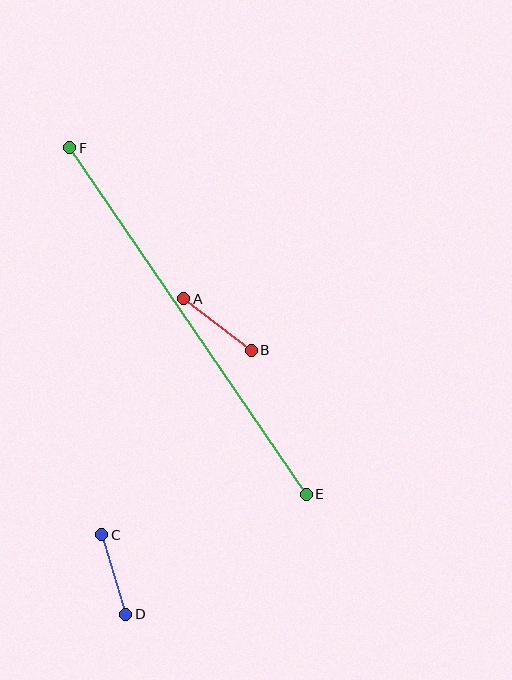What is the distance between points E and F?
The distance is approximately 419 pixels.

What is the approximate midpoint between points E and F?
The midpoint is at approximately (188, 321) pixels.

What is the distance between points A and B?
The distance is approximately 85 pixels.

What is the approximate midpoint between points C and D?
The midpoint is at approximately (114, 574) pixels.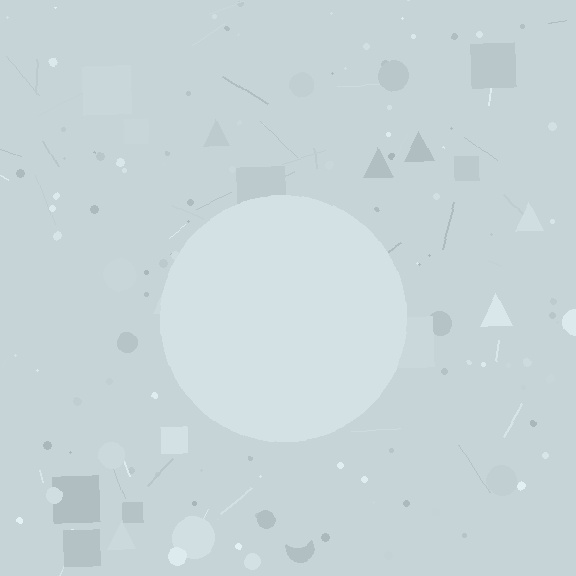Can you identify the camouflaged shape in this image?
The camouflaged shape is a circle.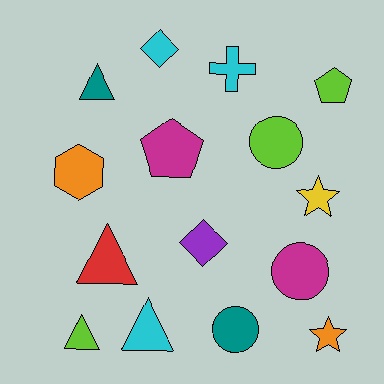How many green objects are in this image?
There are no green objects.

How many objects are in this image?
There are 15 objects.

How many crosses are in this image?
There is 1 cross.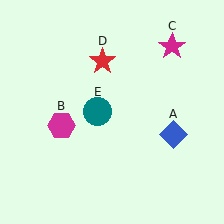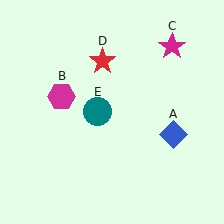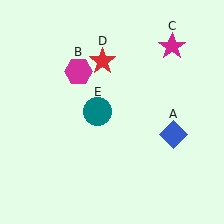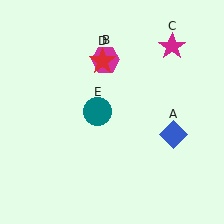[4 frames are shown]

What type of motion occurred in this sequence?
The magenta hexagon (object B) rotated clockwise around the center of the scene.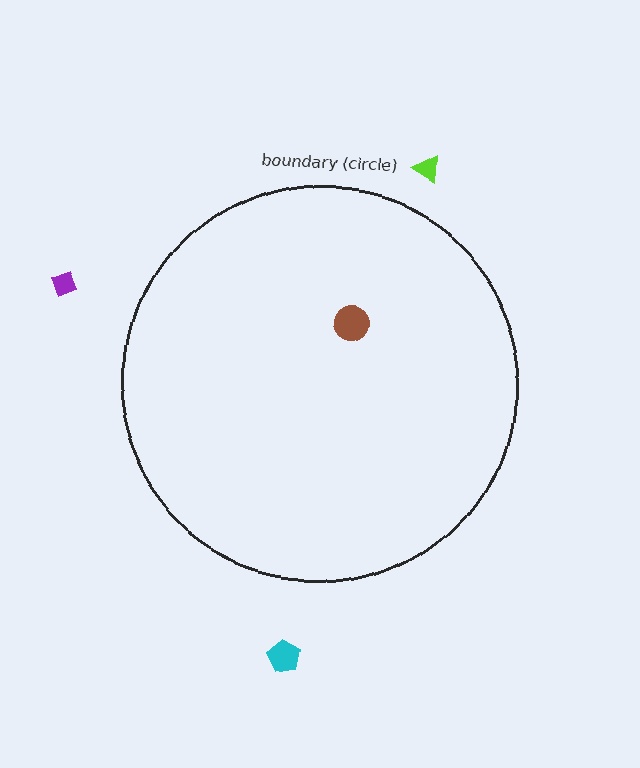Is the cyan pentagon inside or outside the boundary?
Outside.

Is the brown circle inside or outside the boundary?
Inside.